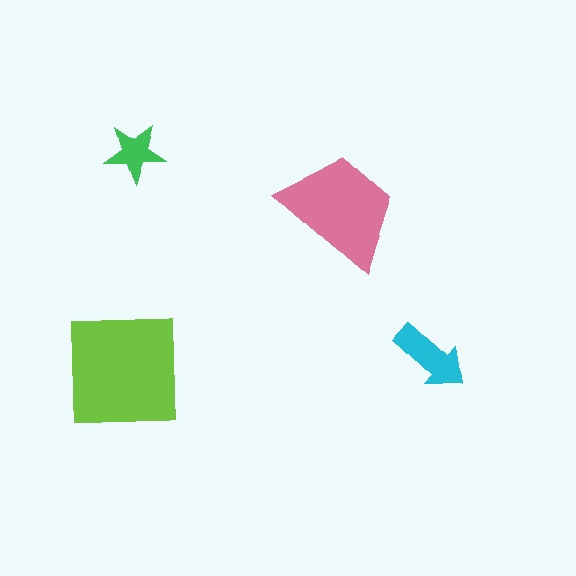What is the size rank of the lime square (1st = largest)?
1st.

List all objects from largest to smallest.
The lime square, the pink trapezoid, the cyan arrow, the green star.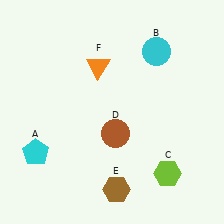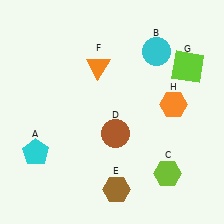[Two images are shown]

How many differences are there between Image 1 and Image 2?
There are 2 differences between the two images.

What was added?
A lime square (G), an orange hexagon (H) were added in Image 2.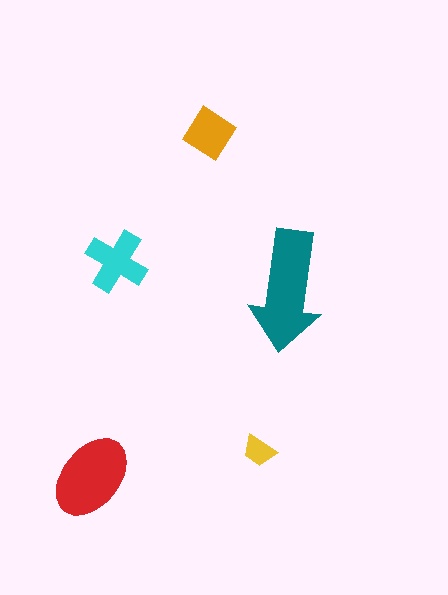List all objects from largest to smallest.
The teal arrow, the red ellipse, the cyan cross, the orange diamond, the yellow trapezoid.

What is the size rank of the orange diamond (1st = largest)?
4th.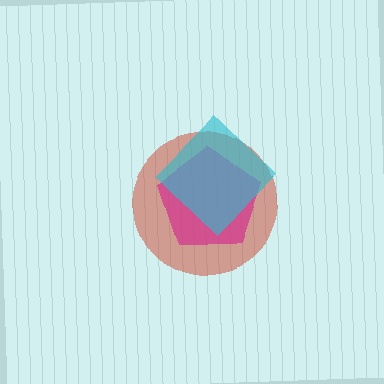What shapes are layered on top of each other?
The layered shapes are: a red circle, a magenta pentagon, a cyan diamond.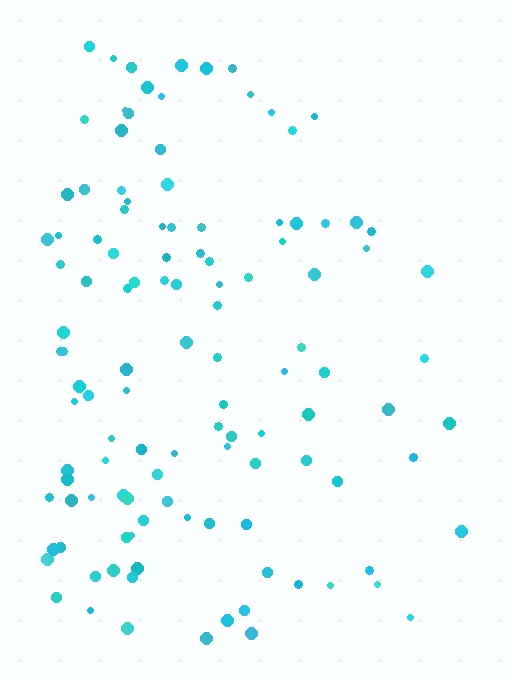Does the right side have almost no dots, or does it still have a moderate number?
Still a moderate number, just noticeably fewer than the left.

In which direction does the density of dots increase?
From right to left, with the left side densest.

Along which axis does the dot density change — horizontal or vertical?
Horizontal.